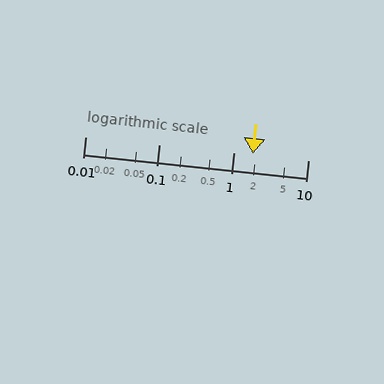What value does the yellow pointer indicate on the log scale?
The pointer indicates approximately 1.8.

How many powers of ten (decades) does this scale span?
The scale spans 3 decades, from 0.01 to 10.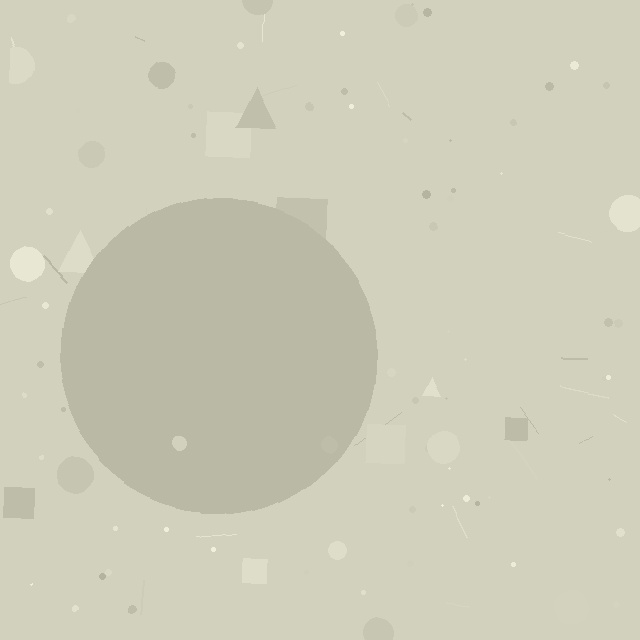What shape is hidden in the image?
A circle is hidden in the image.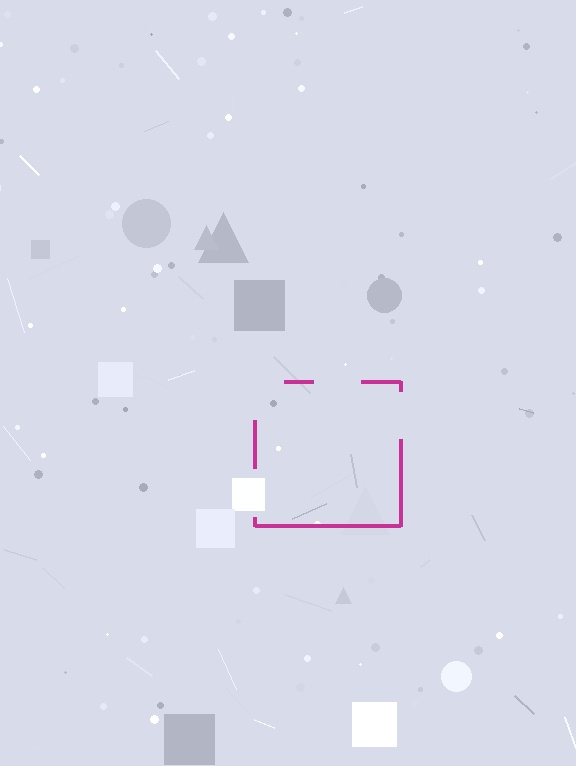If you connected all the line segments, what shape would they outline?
They would outline a square.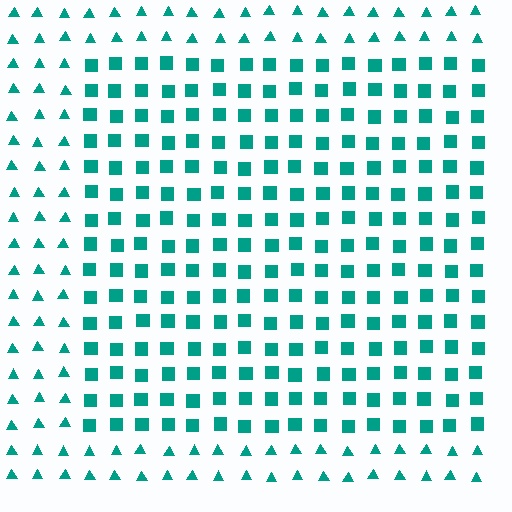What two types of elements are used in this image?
The image uses squares inside the rectangle region and triangles outside it.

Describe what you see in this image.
The image is filled with small teal elements arranged in a uniform grid. A rectangle-shaped region contains squares, while the surrounding area contains triangles. The boundary is defined purely by the change in element shape.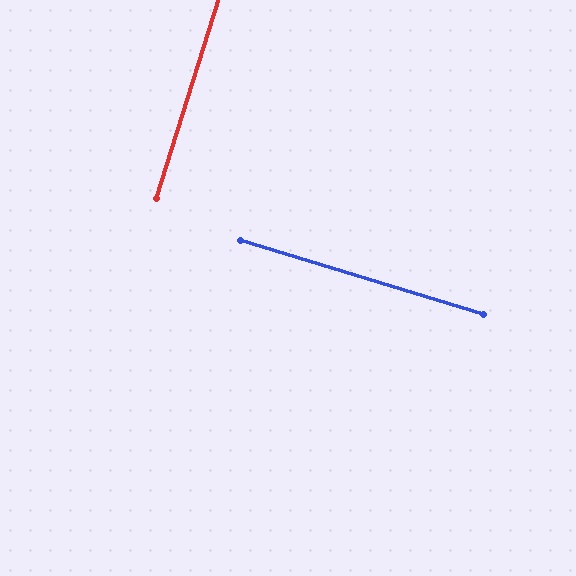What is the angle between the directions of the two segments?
Approximately 90 degrees.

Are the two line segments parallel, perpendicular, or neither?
Perpendicular — they meet at approximately 90°.